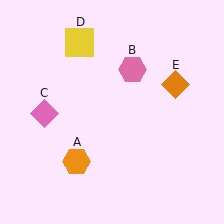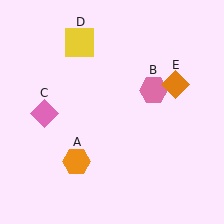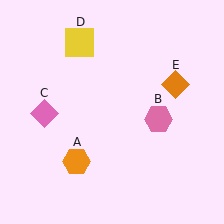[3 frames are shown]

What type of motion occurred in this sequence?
The pink hexagon (object B) rotated clockwise around the center of the scene.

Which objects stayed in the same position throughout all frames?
Orange hexagon (object A) and pink diamond (object C) and yellow square (object D) and orange diamond (object E) remained stationary.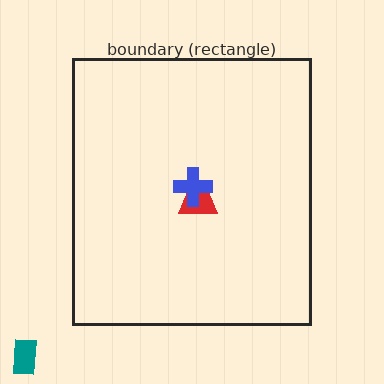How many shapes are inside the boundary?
2 inside, 1 outside.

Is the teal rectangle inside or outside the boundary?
Outside.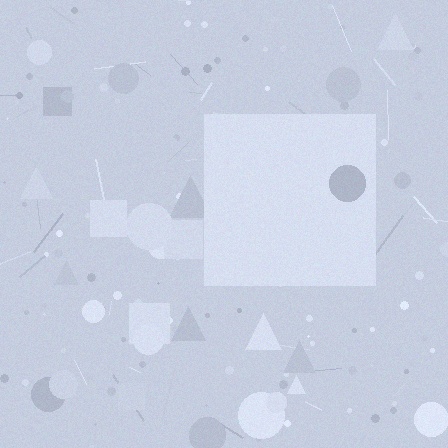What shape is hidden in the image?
A square is hidden in the image.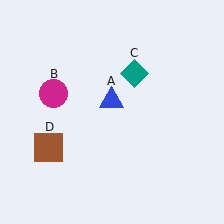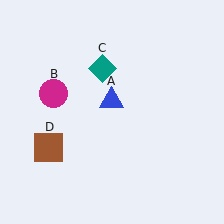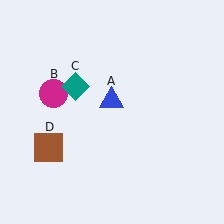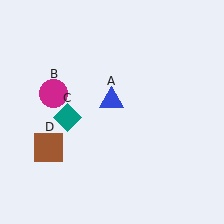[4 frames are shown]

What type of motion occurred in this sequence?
The teal diamond (object C) rotated counterclockwise around the center of the scene.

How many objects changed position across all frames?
1 object changed position: teal diamond (object C).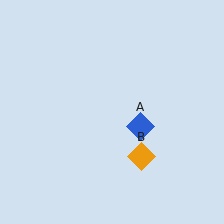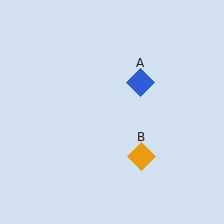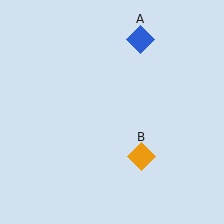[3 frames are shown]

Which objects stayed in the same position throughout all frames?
Orange diamond (object B) remained stationary.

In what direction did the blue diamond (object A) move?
The blue diamond (object A) moved up.